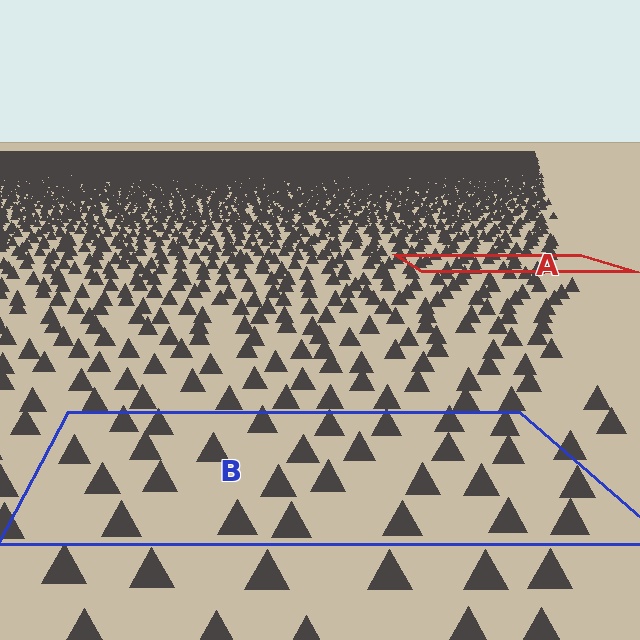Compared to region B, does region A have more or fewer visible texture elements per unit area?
Region A has more texture elements per unit area — they are packed more densely because it is farther away.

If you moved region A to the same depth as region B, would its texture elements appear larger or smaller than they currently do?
They would appear larger. At a closer depth, the same texture elements are projected at a bigger on-screen size.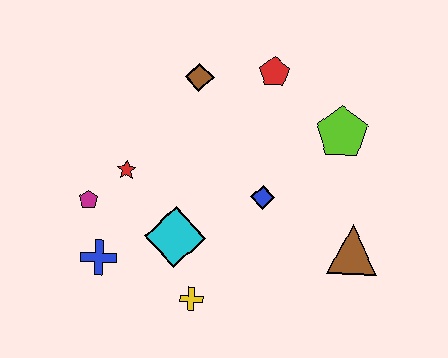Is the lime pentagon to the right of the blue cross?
Yes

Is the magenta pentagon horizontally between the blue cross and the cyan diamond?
No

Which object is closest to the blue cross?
The magenta pentagon is closest to the blue cross.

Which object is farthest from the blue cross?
The lime pentagon is farthest from the blue cross.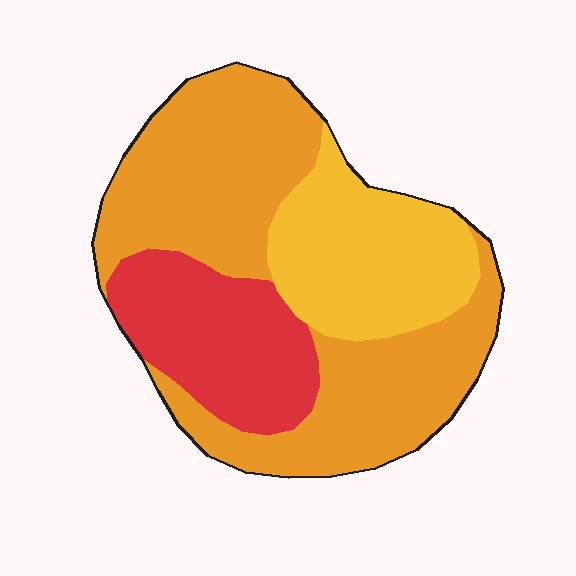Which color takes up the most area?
Orange, at roughly 55%.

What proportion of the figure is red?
Red takes up about one fifth (1/5) of the figure.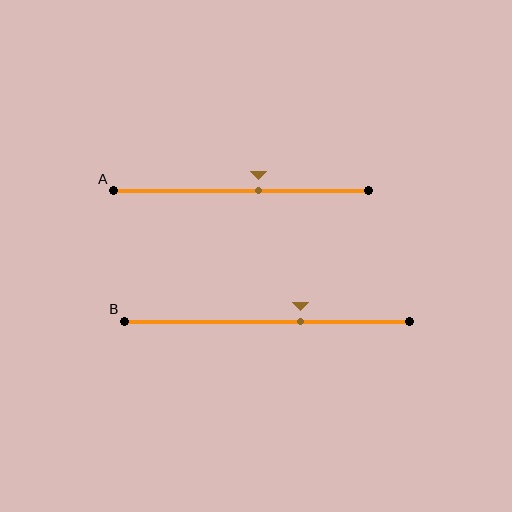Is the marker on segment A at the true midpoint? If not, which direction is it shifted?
No, the marker on segment A is shifted to the right by about 7% of the segment length.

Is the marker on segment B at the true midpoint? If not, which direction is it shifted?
No, the marker on segment B is shifted to the right by about 12% of the segment length.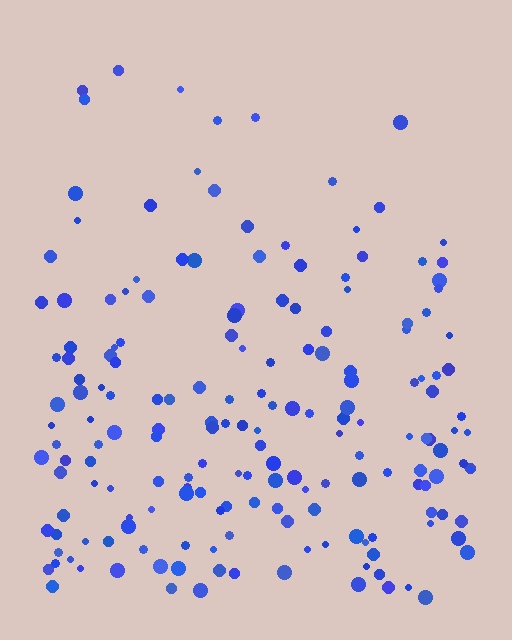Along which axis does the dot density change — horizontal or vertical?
Vertical.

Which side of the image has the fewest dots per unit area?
The top.